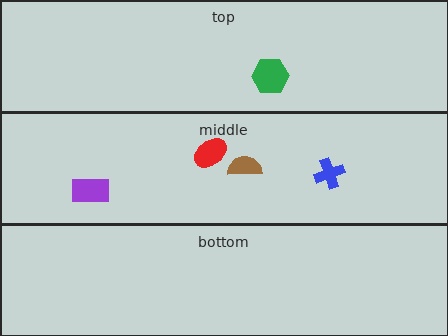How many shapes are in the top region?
1.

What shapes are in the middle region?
The purple rectangle, the blue cross, the red ellipse, the brown semicircle.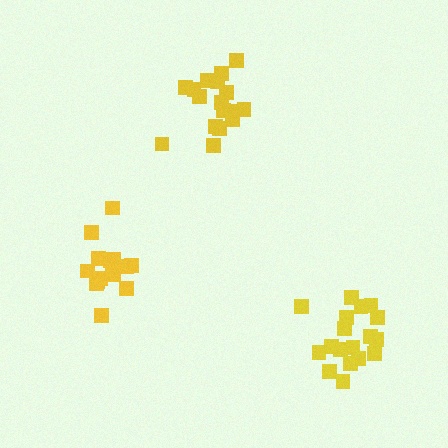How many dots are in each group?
Group 1: 15 dots, Group 2: 18 dots, Group 3: 17 dots (50 total).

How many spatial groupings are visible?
There are 3 spatial groupings.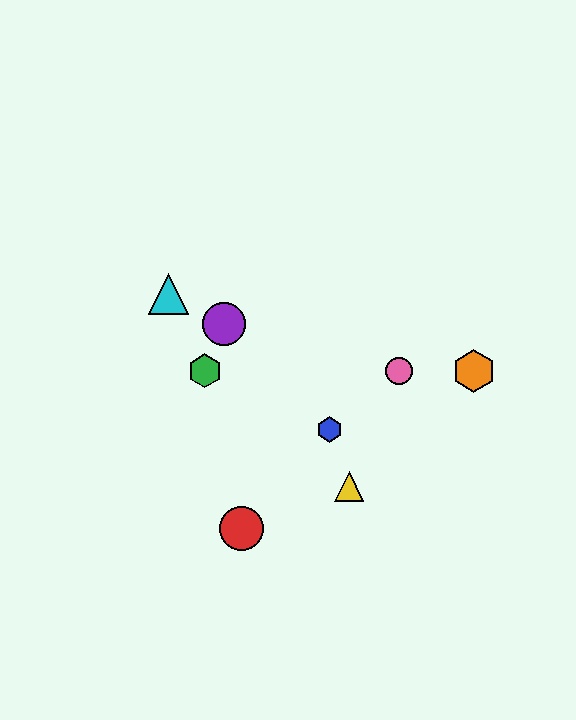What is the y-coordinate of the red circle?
The red circle is at y≈528.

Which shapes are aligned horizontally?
The green hexagon, the orange hexagon, the pink circle are aligned horizontally.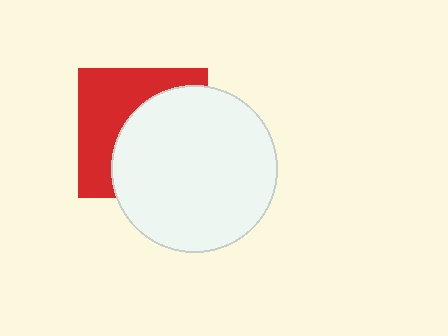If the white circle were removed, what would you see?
You would see the complete red square.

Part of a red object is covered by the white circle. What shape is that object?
It is a square.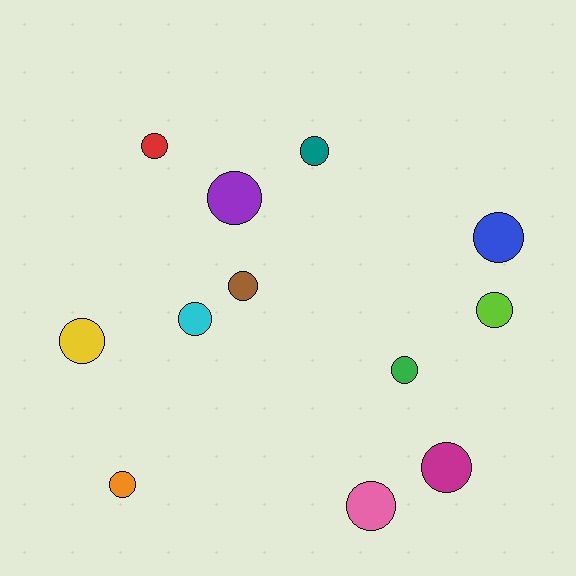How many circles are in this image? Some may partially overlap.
There are 12 circles.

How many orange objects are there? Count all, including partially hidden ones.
There is 1 orange object.